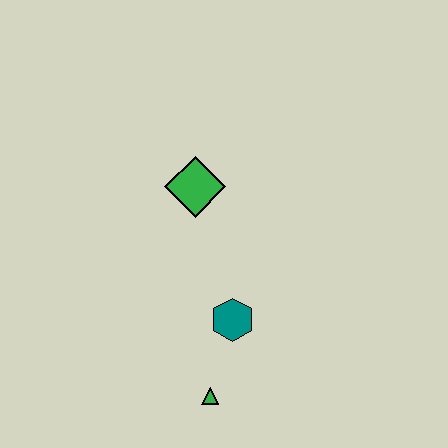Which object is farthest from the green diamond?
The green triangle is farthest from the green diamond.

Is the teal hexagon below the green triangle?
No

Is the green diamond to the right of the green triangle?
No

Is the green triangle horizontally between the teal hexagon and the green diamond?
Yes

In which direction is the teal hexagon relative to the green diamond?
The teal hexagon is below the green diamond.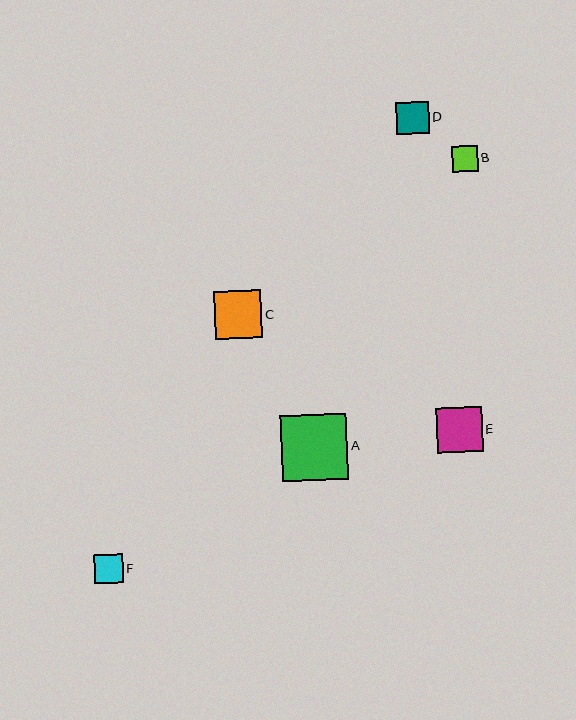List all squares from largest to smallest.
From largest to smallest: A, C, E, D, F, B.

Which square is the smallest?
Square B is the smallest with a size of approximately 26 pixels.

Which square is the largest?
Square A is the largest with a size of approximately 66 pixels.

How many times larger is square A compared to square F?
Square A is approximately 2.3 times the size of square F.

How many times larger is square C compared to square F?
Square C is approximately 1.7 times the size of square F.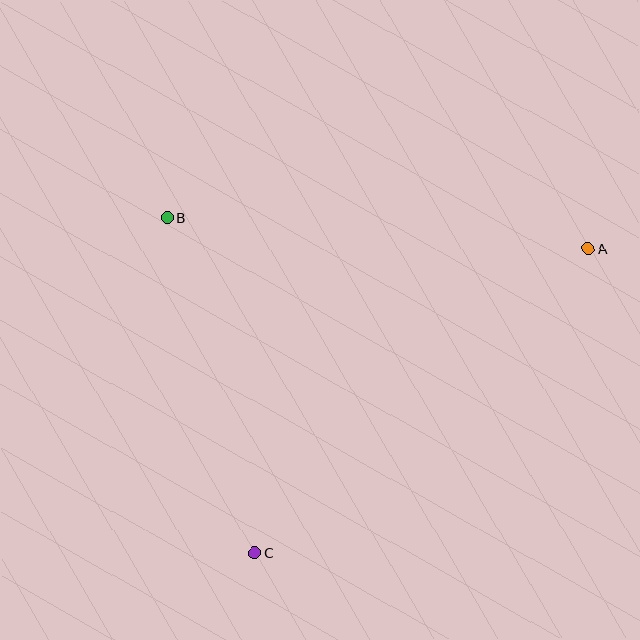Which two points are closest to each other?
Points B and C are closest to each other.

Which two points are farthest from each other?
Points A and C are farthest from each other.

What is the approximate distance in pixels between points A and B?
The distance between A and B is approximately 422 pixels.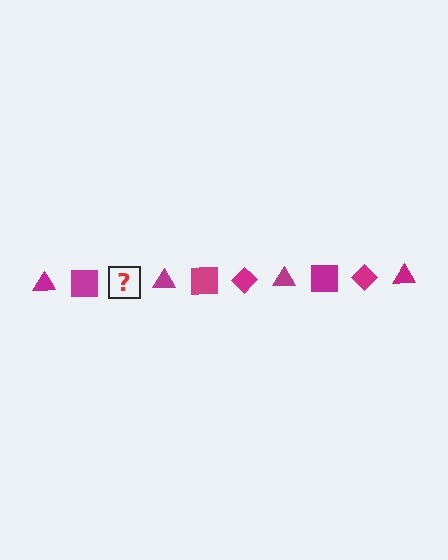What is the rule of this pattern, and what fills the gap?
The rule is that the pattern cycles through triangle, square, diamond shapes in magenta. The gap should be filled with a magenta diamond.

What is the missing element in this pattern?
The missing element is a magenta diamond.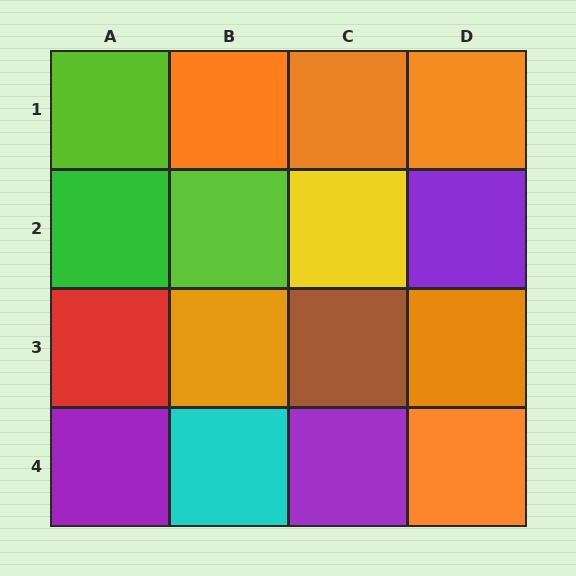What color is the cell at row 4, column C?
Purple.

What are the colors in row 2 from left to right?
Green, lime, yellow, purple.